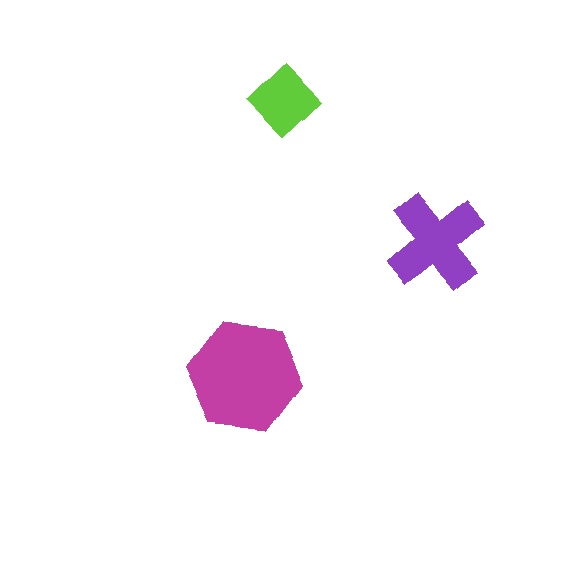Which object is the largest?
The magenta hexagon.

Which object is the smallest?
The lime diamond.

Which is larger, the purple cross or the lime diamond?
The purple cross.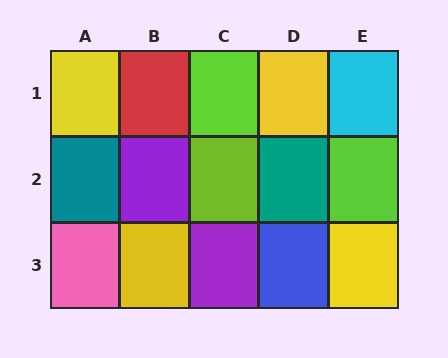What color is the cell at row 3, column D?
Blue.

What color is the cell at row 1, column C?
Lime.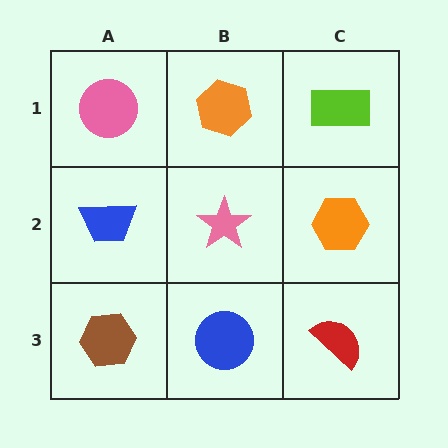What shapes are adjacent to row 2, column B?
An orange hexagon (row 1, column B), a blue circle (row 3, column B), a blue trapezoid (row 2, column A), an orange hexagon (row 2, column C).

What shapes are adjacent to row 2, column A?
A pink circle (row 1, column A), a brown hexagon (row 3, column A), a pink star (row 2, column B).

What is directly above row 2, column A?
A pink circle.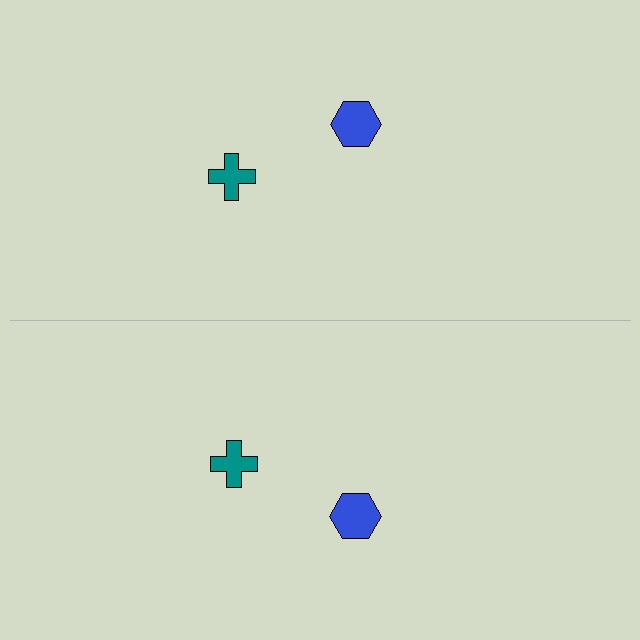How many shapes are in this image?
There are 4 shapes in this image.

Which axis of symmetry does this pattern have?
The pattern has a horizontal axis of symmetry running through the center of the image.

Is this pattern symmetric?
Yes, this pattern has bilateral (reflection) symmetry.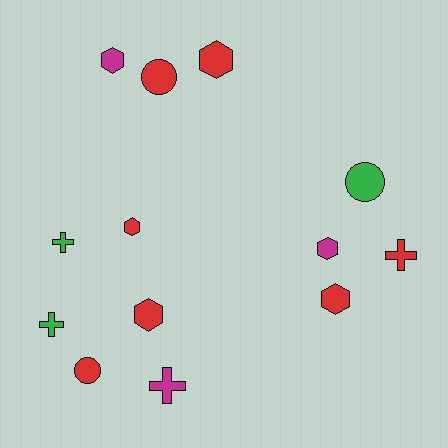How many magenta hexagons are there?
There are 2 magenta hexagons.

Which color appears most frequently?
Red, with 7 objects.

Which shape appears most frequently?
Hexagon, with 6 objects.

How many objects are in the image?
There are 13 objects.